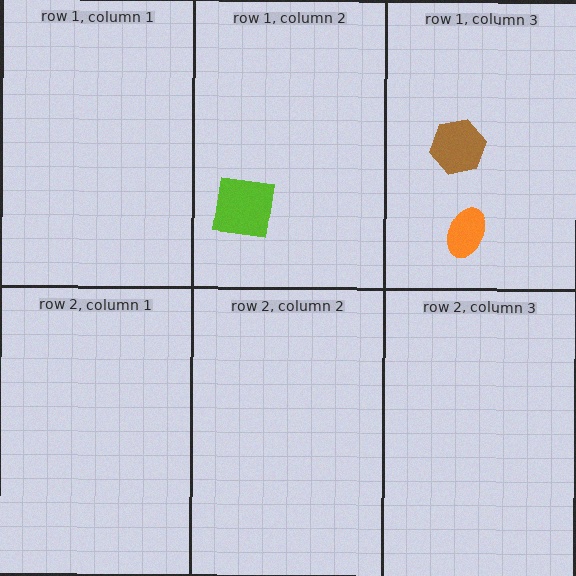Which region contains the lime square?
The row 1, column 2 region.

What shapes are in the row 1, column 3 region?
The orange ellipse, the brown hexagon.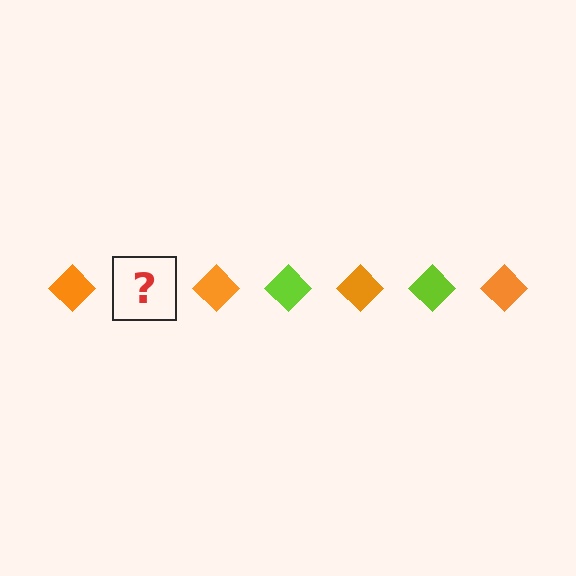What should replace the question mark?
The question mark should be replaced with a lime diamond.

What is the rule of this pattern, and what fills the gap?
The rule is that the pattern cycles through orange, lime diamonds. The gap should be filled with a lime diamond.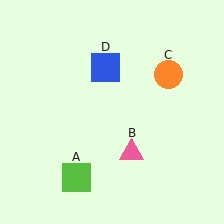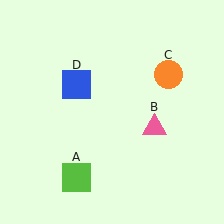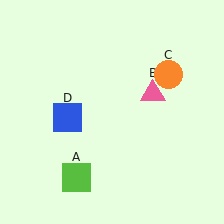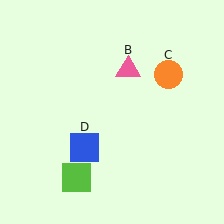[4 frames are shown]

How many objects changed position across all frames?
2 objects changed position: pink triangle (object B), blue square (object D).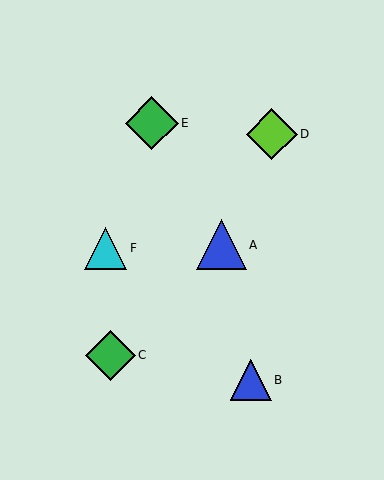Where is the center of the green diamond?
The center of the green diamond is at (110, 355).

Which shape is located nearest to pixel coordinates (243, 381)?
The blue triangle (labeled B) at (251, 380) is nearest to that location.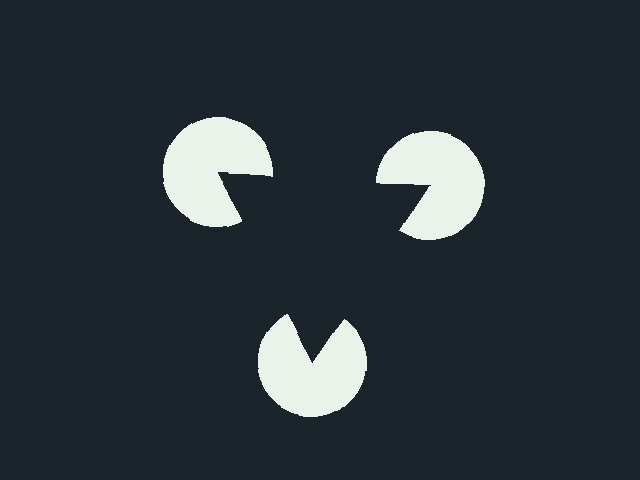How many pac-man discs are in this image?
There are 3 — one at each vertex of the illusory triangle.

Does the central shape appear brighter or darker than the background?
It typically appears slightly darker than the background, even though no actual brightness change is drawn.